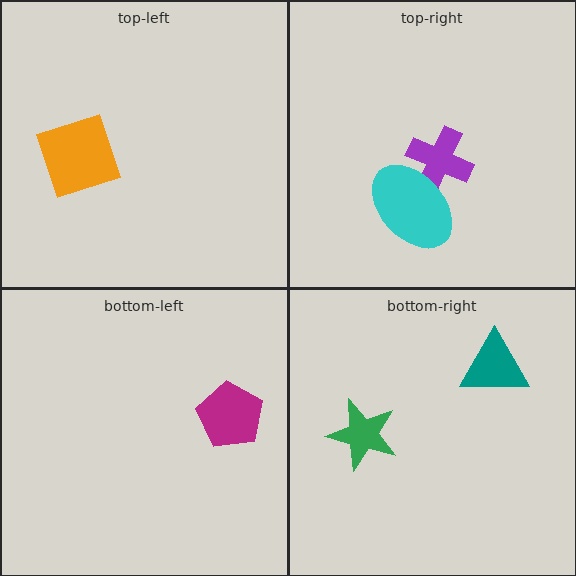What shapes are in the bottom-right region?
The green star, the teal triangle.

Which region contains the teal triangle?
The bottom-right region.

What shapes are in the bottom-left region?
The magenta pentagon.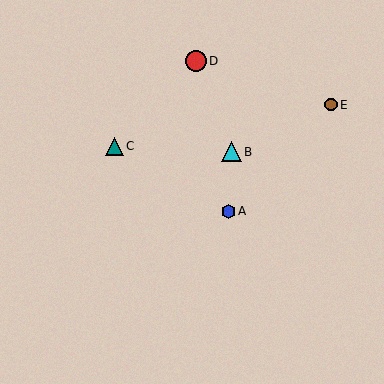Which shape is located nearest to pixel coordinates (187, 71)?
The red circle (labeled D) at (196, 61) is nearest to that location.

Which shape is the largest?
The red circle (labeled D) is the largest.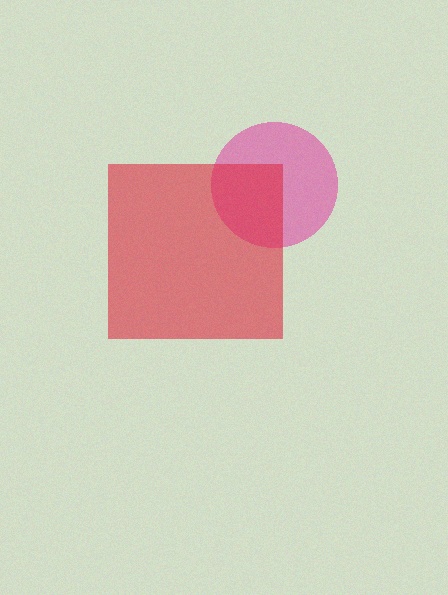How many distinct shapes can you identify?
There are 2 distinct shapes: a pink circle, a red square.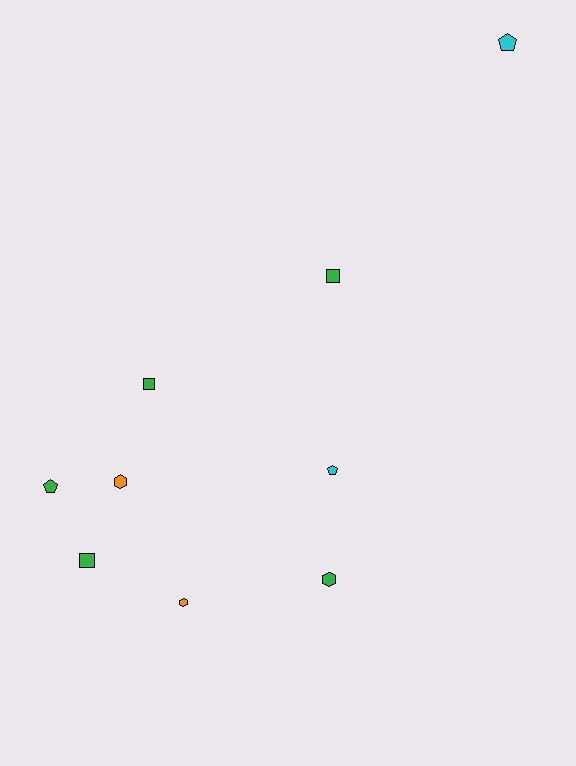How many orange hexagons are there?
There are 2 orange hexagons.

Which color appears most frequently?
Green, with 5 objects.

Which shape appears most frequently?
Hexagon, with 3 objects.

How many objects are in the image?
There are 9 objects.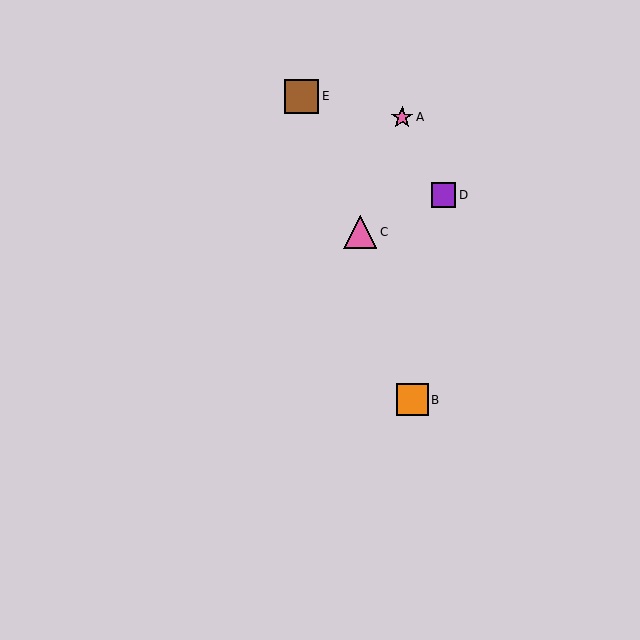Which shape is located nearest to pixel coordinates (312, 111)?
The brown square (labeled E) at (302, 96) is nearest to that location.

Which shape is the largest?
The brown square (labeled E) is the largest.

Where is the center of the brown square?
The center of the brown square is at (302, 96).